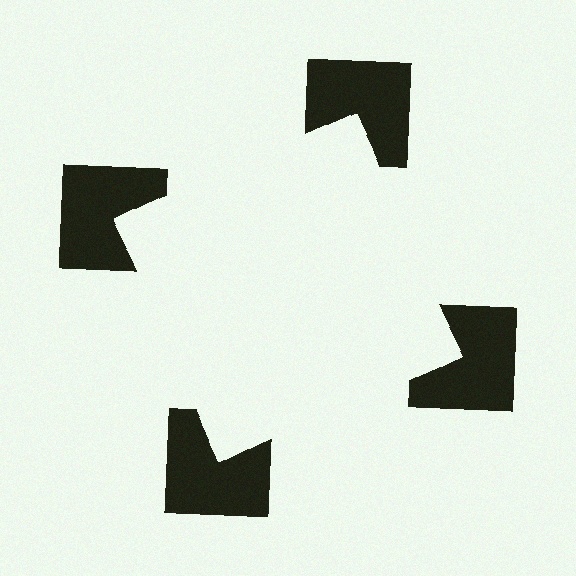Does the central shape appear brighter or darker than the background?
It typically appears slightly brighter than the background, even though no actual brightness change is drawn.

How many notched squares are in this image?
There are 4 — one at each vertex of the illusory square.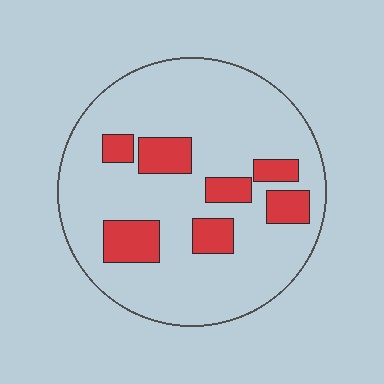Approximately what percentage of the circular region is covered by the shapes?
Approximately 20%.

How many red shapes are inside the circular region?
7.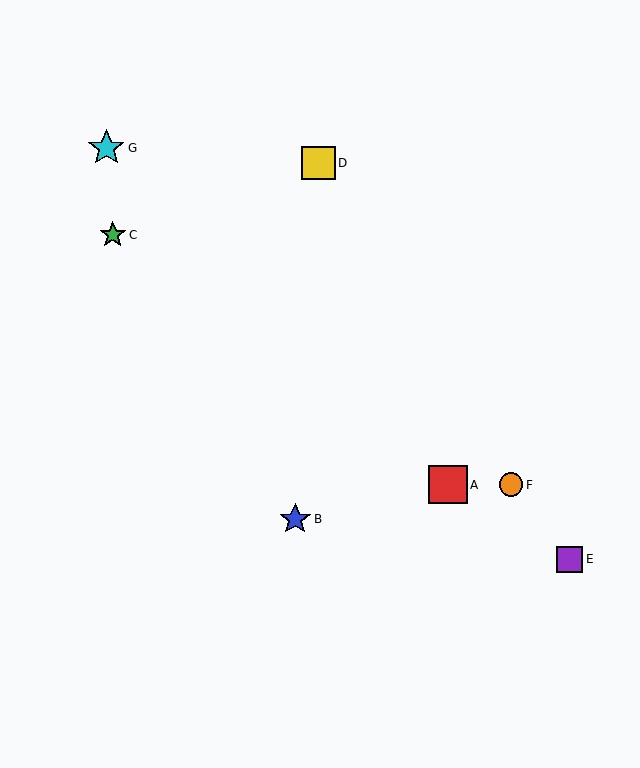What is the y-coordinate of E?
Object E is at y≈559.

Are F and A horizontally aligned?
Yes, both are at y≈485.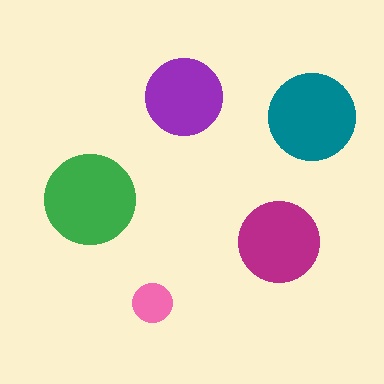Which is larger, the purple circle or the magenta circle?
The magenta one.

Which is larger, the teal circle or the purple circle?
The teal one.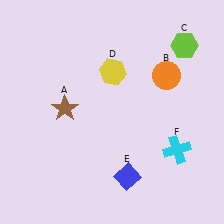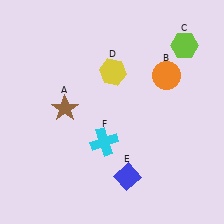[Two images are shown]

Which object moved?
The cyan cross (F) moved left.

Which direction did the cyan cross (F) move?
The cyan cross (F) moved left.